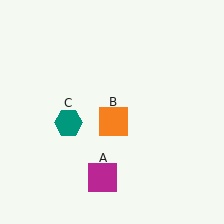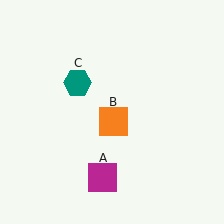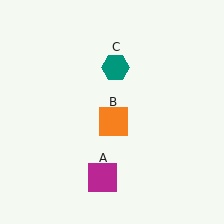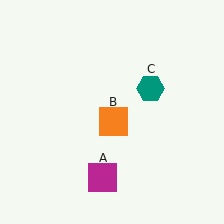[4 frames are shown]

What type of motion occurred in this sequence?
The teal hexagon (object C) rotated clockwise around the center of the scene.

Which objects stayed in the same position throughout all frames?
Magenta square (object A) and orange square (object B) remained stationary.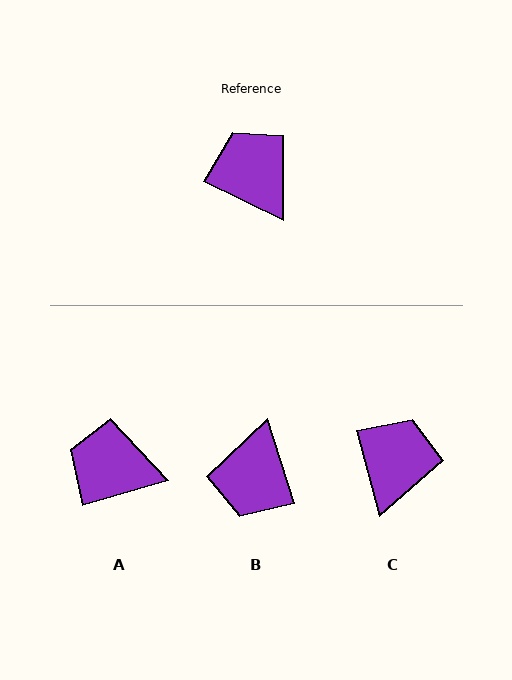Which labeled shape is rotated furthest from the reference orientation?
B, about 133 degrees away.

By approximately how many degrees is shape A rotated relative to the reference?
Approximately 42 degrees counter-clockwise.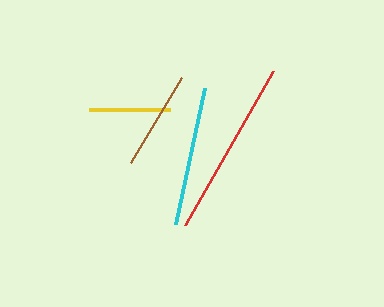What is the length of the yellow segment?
The yellow segment is approximately 81 pixels long.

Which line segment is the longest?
The red line is the longest at approximately 176 pixels.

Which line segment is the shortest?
The yellow line is the shortest at approximately 81 pixels.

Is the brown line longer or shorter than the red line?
The red line is longer than the brown line.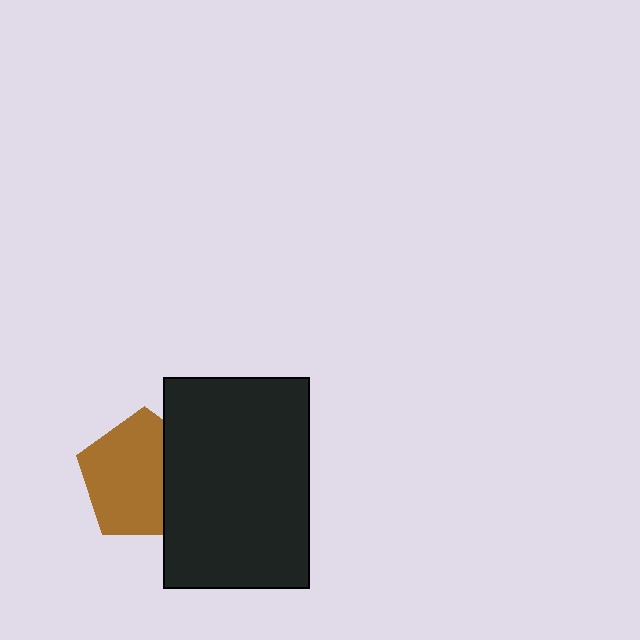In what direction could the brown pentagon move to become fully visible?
The brown pentagon could move left. That would shift it out from behind the black rectangle entirely.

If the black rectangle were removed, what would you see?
You would see the complete brown pentagon.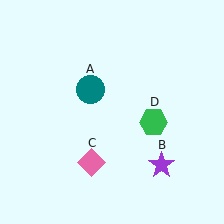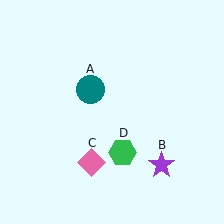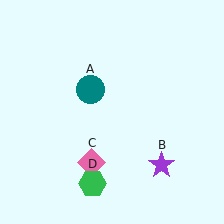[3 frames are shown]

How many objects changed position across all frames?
1 object changed position: green hexagon (object D).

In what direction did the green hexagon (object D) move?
The green hexagon (object D) moved down and to the left.